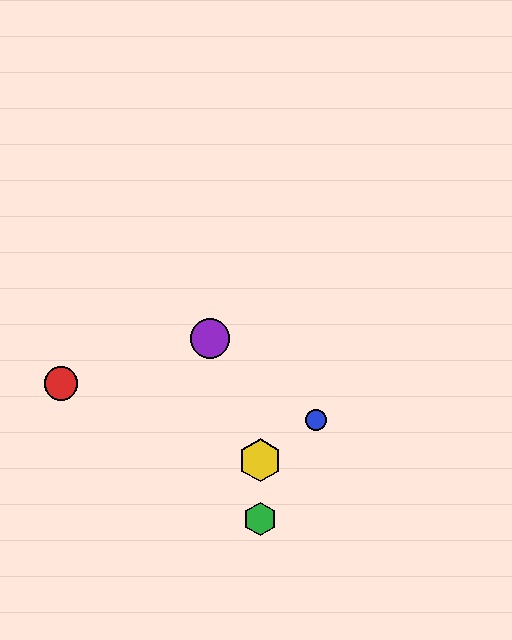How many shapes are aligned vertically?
2 shapes (the green hexagon, the yellow hexagon) are aligned vertically.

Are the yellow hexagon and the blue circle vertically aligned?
No, the yellow hexagon is at x≈260 and the blue circle is at x≈316.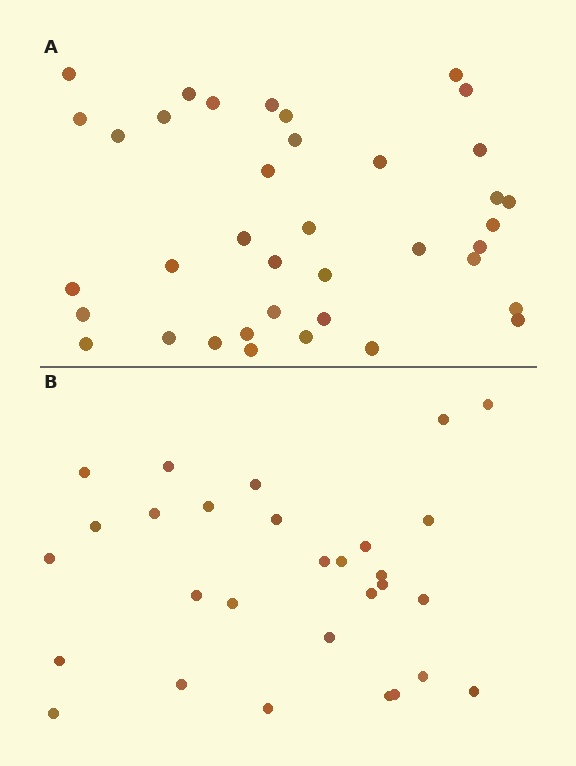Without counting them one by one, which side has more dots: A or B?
Region A (the top region) has more dots.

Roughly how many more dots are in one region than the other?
Region A has roughly 8 or so more dots than region B.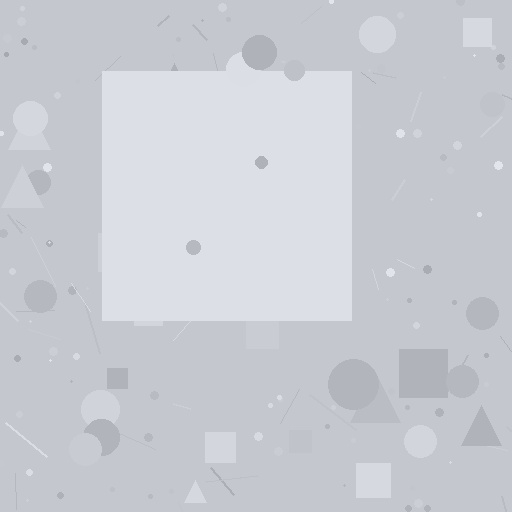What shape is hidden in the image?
A square is hidden in the image.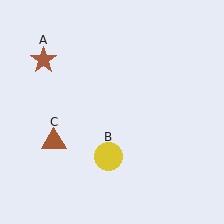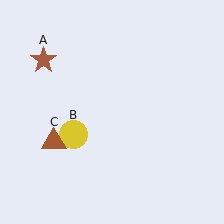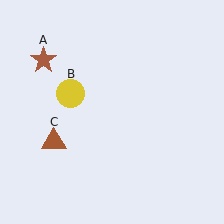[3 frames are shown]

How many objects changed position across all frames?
1 object changed position: yellow circle (object B).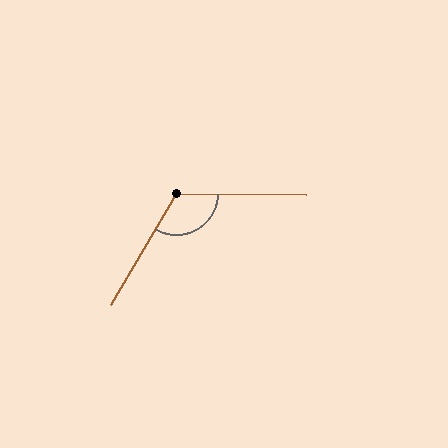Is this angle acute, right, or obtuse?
It is obtuse.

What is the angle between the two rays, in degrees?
Approximately 120 degrees.